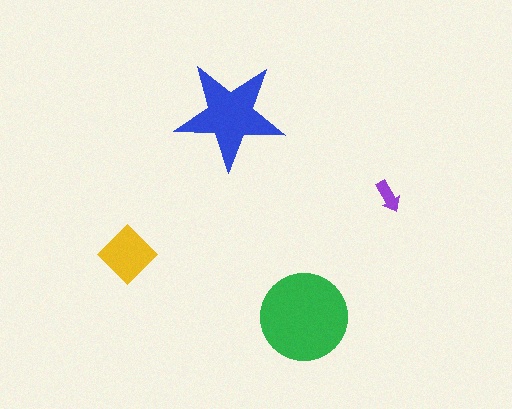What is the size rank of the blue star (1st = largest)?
2nd.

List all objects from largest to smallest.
The green circle, the blue star, the yellow diamond, the purple arrow.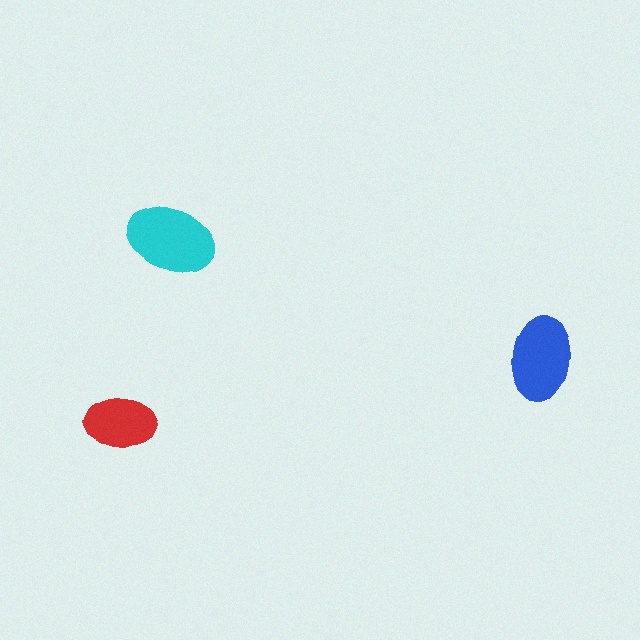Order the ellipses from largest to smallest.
the cyan one, the blue one, the red one.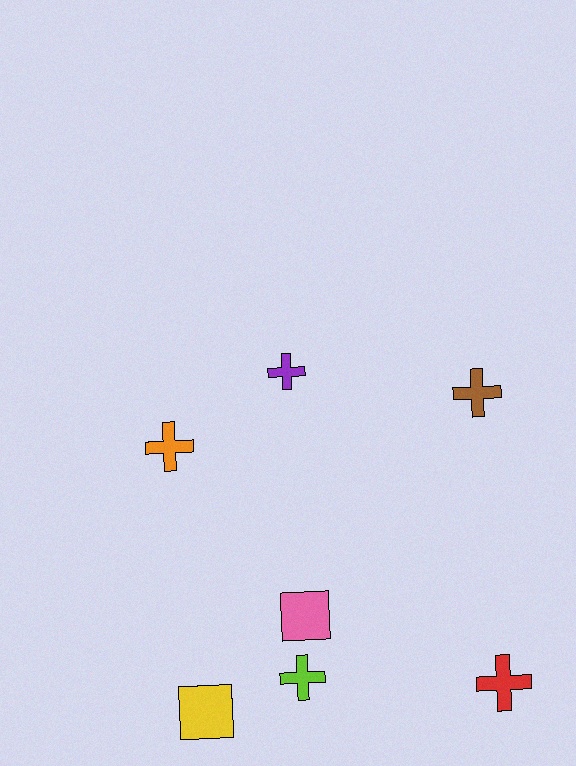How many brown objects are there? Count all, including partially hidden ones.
There is 1 brown object.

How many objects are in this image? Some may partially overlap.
There are 7 objects.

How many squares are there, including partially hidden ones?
There are 2 squares.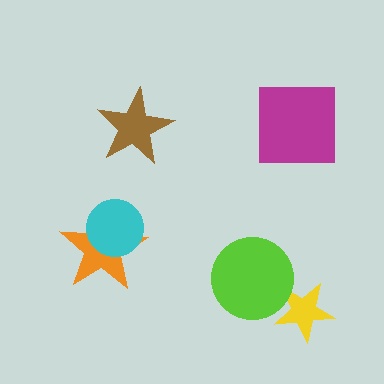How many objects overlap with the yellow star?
1 object overlaps with the yellow star.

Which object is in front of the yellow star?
The lime circle is in front of the yellow star.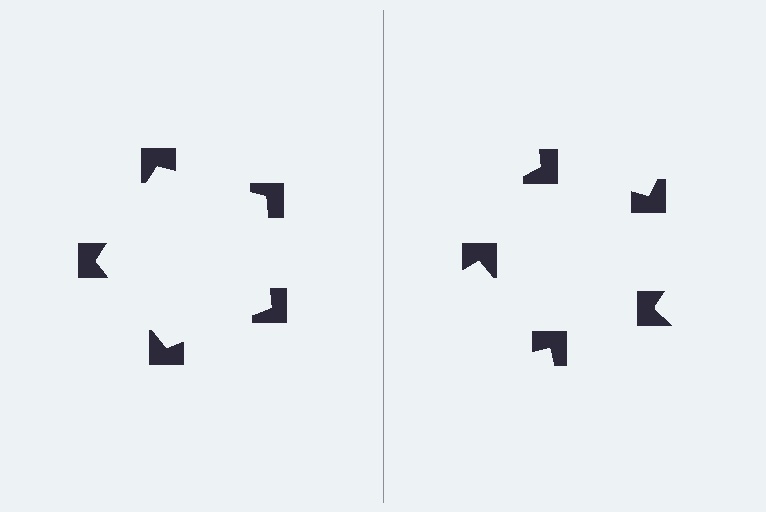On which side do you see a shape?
An illusory pentagon appears on the left side. On the right side the wedge cuts are rotated, so no coherent shape forms.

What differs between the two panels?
The notched squares are positioned identically on both sides; only the wedge orientations differ. On the left they align to a pentagon; on the right they are misaligned.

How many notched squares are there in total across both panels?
10 — 5 on each side.